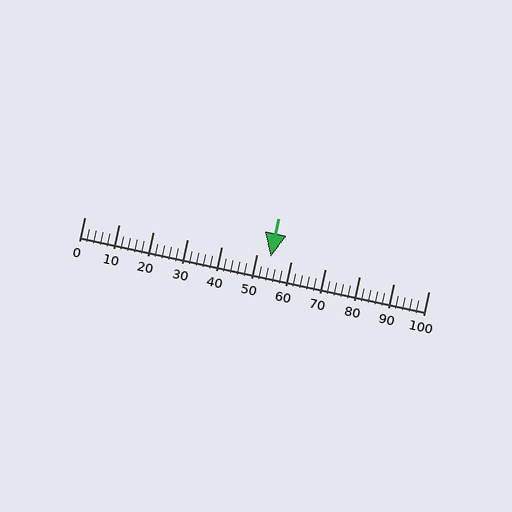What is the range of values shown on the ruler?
The ruler shows values from 0 to 100.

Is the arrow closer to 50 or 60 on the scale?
The arrow is closer to 50.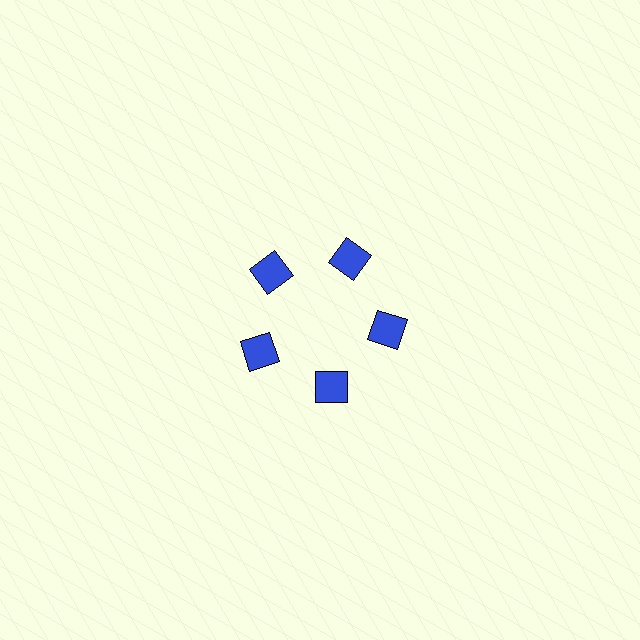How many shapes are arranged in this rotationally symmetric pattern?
There are 5 shapes, arranged in 5 groups of 1.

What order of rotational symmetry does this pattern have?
This pattern has 5-fold rotational symmetry.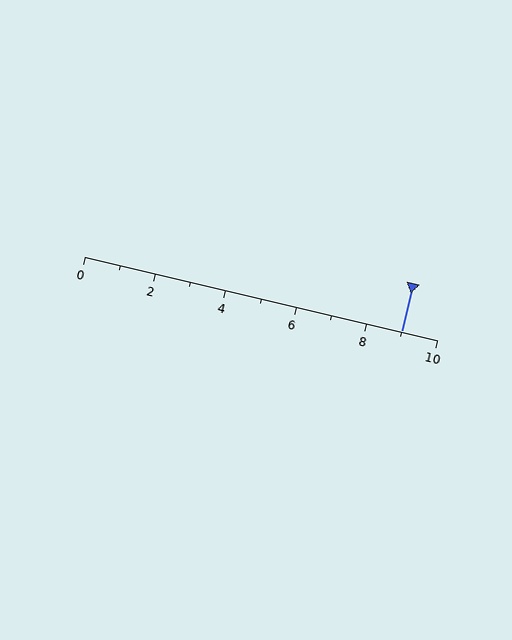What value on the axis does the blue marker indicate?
The marker indicates approximately 9.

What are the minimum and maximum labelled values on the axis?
The axis runs from 0 to 10.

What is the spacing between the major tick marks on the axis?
The major ticks are spaced 2 apart.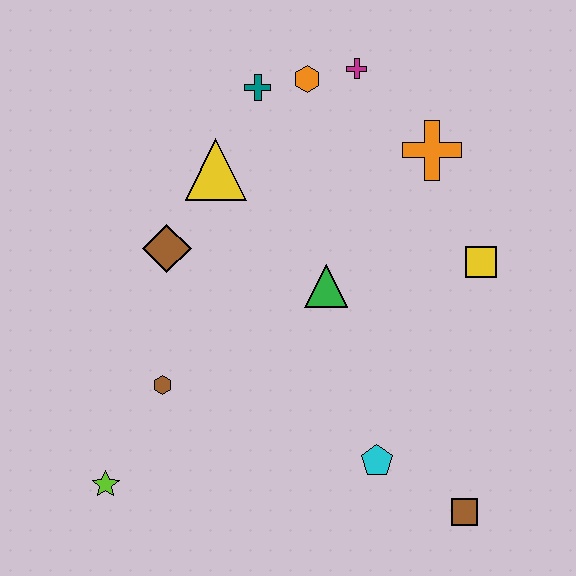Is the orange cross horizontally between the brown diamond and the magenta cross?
No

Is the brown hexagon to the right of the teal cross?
No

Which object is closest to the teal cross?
The orange hexagon is closest to the teal cross.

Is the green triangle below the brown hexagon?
No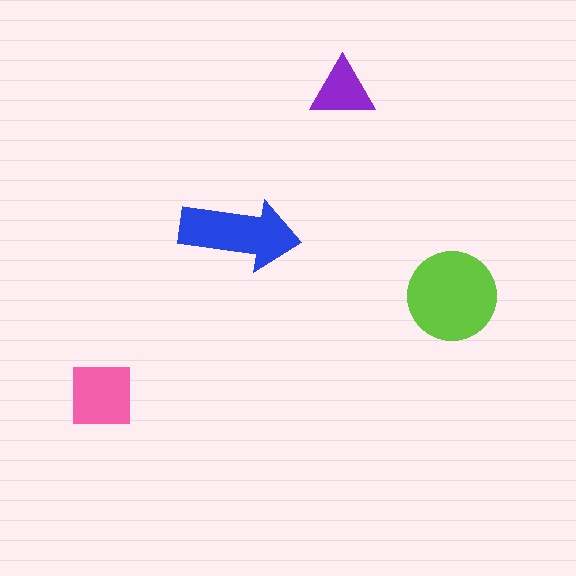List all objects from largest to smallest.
The lime circle, the blue arrow, the pink square, the purple triangle.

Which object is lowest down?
The pink square is bottommost.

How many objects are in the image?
There are 4 objects in the image.